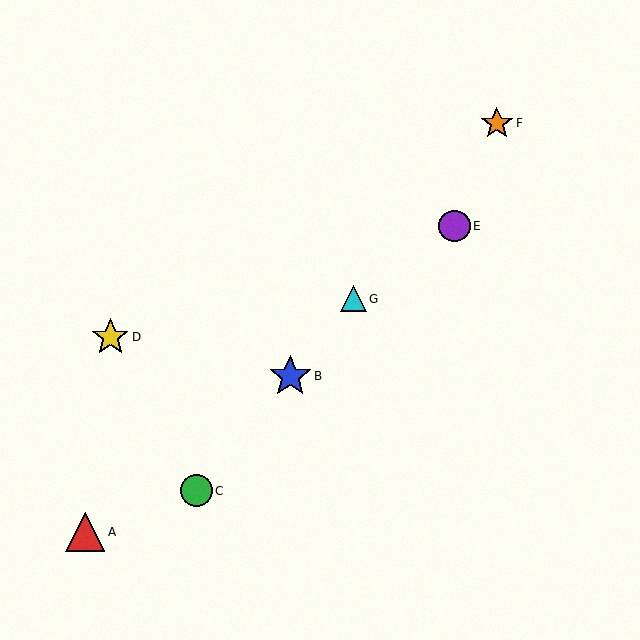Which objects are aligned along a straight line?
Objects B, C, F, G are aligned along a straight line.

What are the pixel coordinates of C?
Object C is at (196, 491).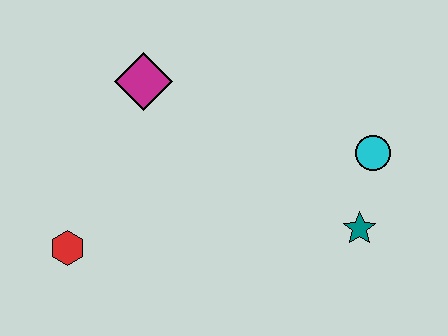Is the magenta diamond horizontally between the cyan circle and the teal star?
No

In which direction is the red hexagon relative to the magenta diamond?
The red hexagon is below the magenta diamond.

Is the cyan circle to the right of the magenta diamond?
Yes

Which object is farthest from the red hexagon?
The cyan circle is farthest from the red hexagon.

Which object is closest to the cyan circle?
The teal star is closest to the cyan circle.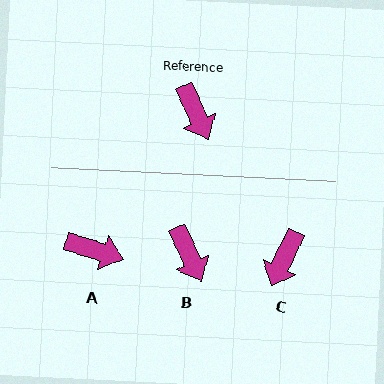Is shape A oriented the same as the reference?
No, it is off by about 48 degrees.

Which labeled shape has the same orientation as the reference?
B.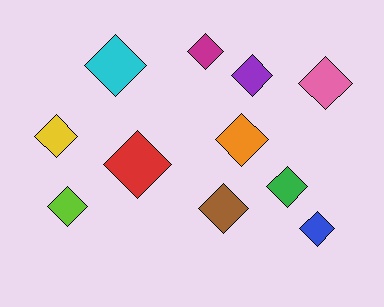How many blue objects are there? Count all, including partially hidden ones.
There is 1 blue object.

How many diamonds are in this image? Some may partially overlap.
There are 11 diamonds.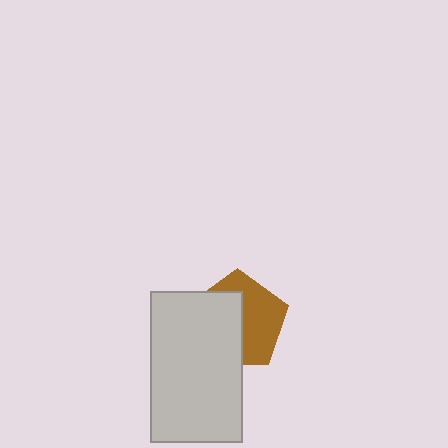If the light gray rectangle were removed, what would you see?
You would see the complete brown pentagon.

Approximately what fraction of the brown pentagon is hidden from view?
Roughly 51% of the brown pentagon is hidden behind the light gray rectangle.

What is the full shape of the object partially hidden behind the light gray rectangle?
The partially hidden object is a brown pentagon.